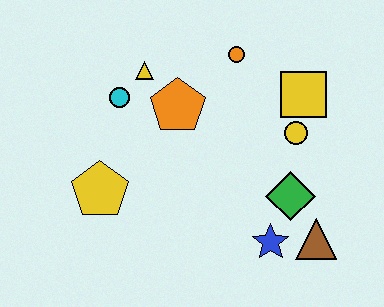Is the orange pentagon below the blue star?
No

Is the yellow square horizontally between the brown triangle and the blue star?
Yes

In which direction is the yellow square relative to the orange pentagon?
The yellow square is to the right of the orange pentagon.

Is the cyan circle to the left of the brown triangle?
Yes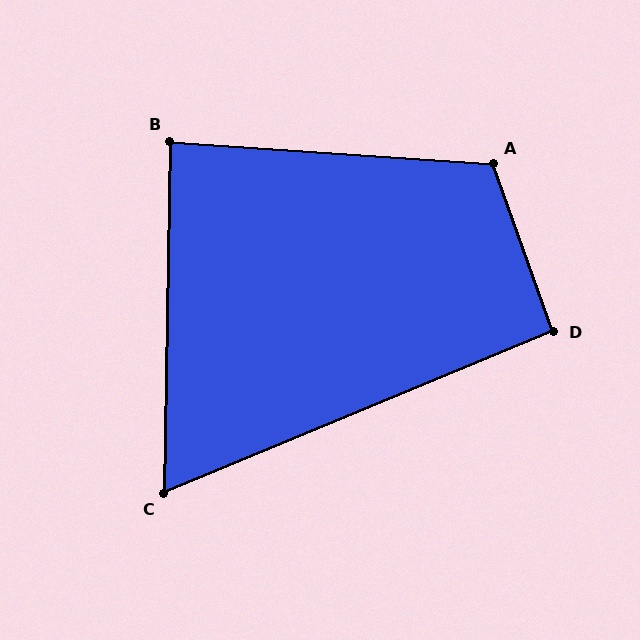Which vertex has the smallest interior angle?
C, at approximately 67 degrees.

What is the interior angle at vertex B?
Approximately 87 degrees (approximately right).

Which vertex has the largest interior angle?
A, at approximately 113 degrees.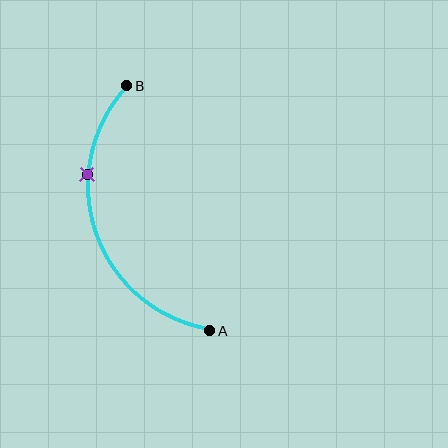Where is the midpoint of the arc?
The arc midpoint is the point on the curve farthest from the straight line joining A and B. It sits to the left of that line.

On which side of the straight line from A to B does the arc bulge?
The arc bulges to the left of the straight line connecting A and B.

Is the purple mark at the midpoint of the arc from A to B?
No. The purple mark lies on the arc but is closer to endpoint B. The arc midpoint would be at the point on the curve equidistant along the arc from both A and B.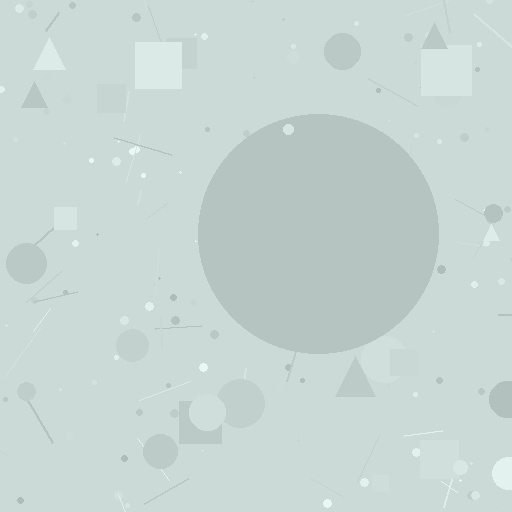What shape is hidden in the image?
A circle is hidden in the image.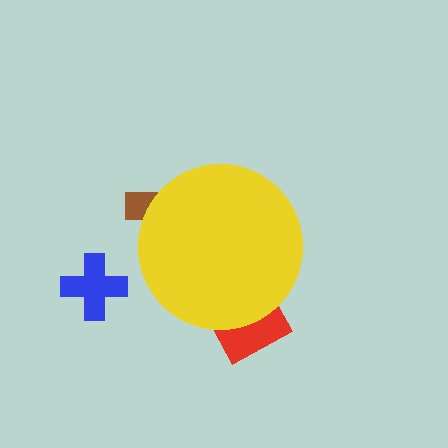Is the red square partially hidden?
Yes, the red square is partially hidden behind the yellow circle.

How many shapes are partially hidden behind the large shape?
2 shapes are partially hidden.